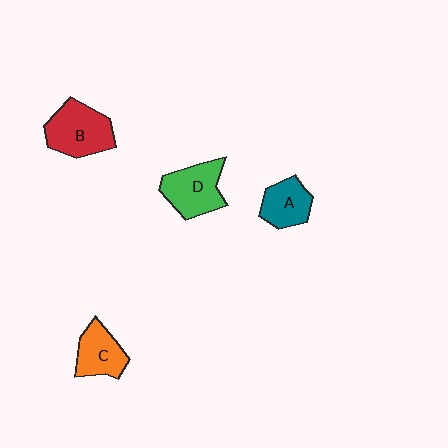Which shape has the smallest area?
Shape A (teal).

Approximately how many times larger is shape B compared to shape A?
Approximately 1.4 times.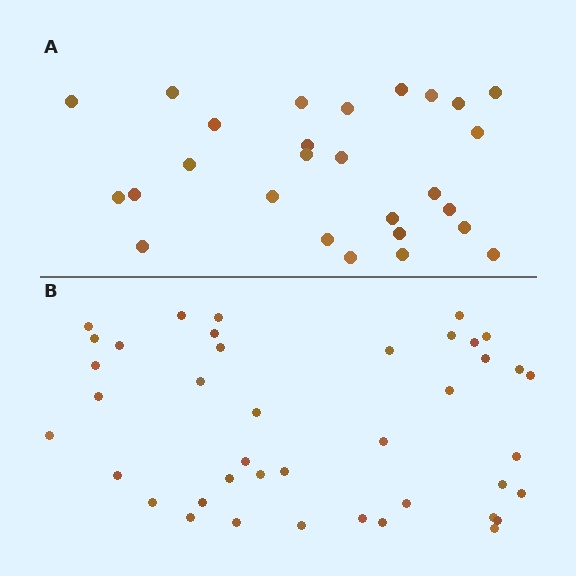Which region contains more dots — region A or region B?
Region B (the bottom region) has more dots.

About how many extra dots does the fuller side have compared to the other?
Region B has approximately 15 more dots than region A.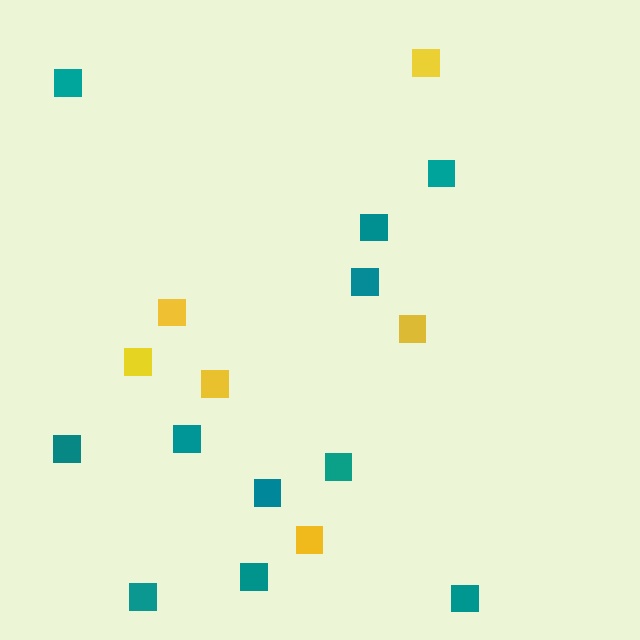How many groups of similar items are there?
There are 2 groups: one group of yellow squares (6) and one group of teal squares (11).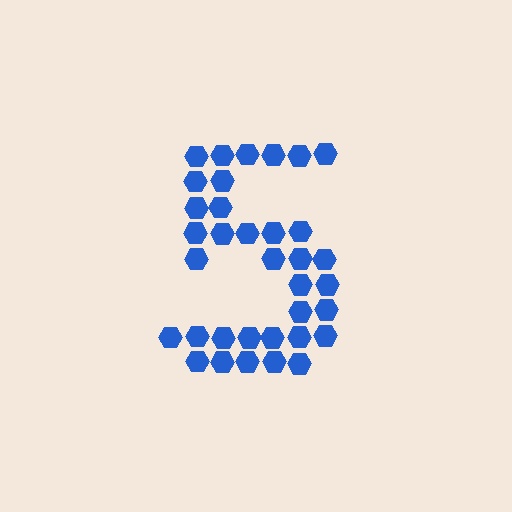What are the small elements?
The small elements are hexagons.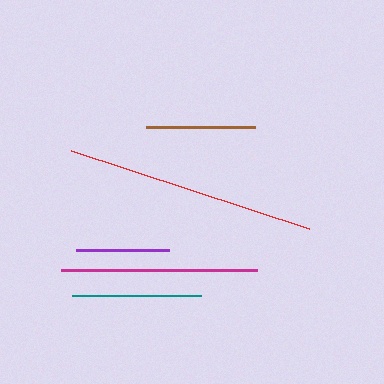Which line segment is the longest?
The red line is the longest at approximately 250 pixels.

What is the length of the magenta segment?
The magenta segment is approximately 197 pixels long.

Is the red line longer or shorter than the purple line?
The red line is longer than the purple line.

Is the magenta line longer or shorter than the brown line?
The magenta line is longer than the brown line.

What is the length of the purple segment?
The purple segment is approximately 93 pixels long.